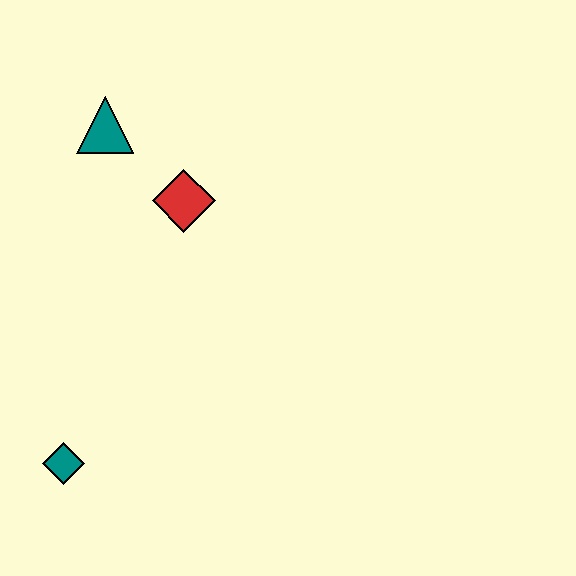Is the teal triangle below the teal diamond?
No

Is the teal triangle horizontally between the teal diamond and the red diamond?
Yes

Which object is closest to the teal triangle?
The red diamond is closest to the teal triangle.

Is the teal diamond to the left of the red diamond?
Yes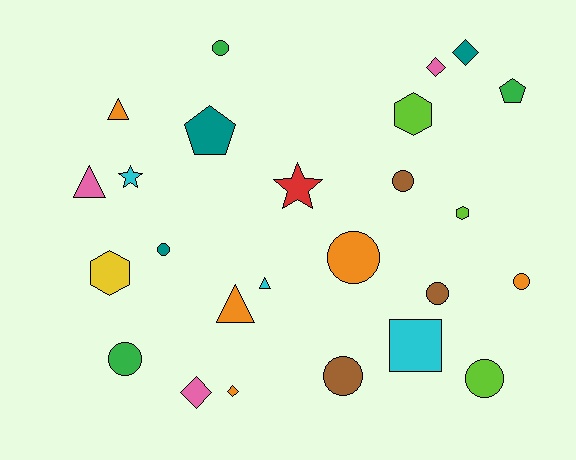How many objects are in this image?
There are 25 objects.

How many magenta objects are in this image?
There are no magenta objects.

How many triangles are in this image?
There are 4 triangles.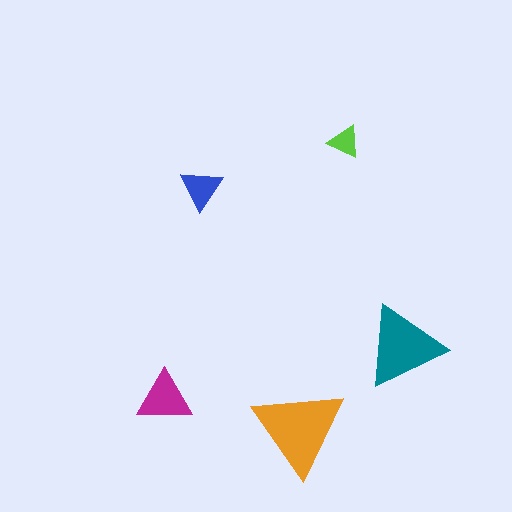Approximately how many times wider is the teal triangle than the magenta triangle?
About 1.5 times wider.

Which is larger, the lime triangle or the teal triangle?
The teal one.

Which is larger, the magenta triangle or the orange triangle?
The orange one.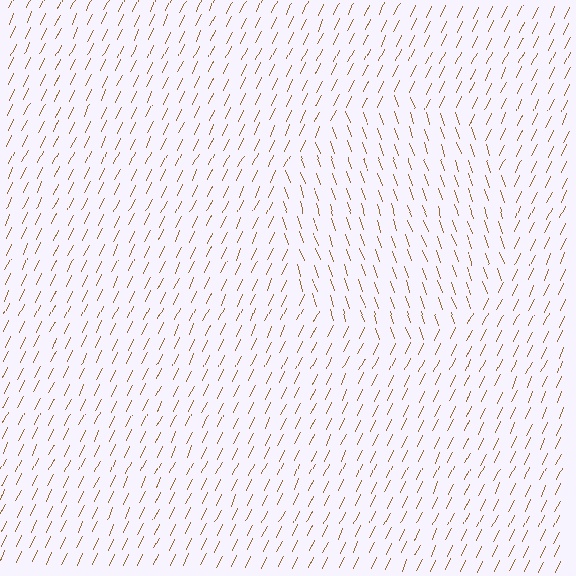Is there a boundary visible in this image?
Yes, there is a texture boundary formed by a change in line orientation.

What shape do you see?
I see a circle.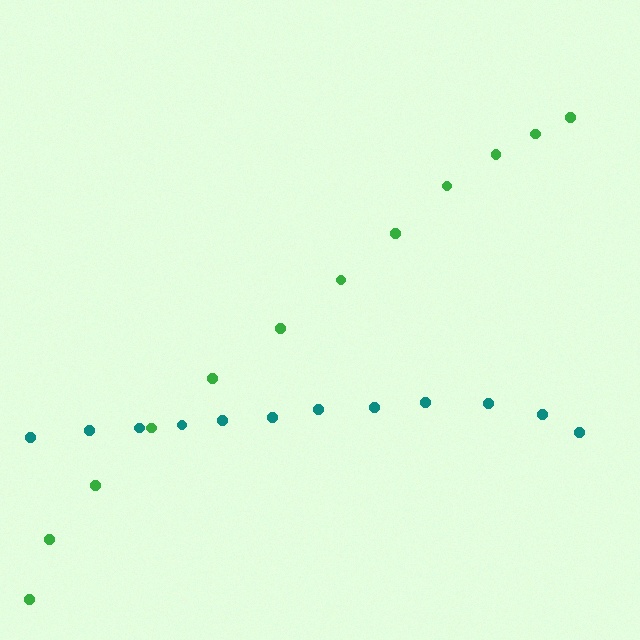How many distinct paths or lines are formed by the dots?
There are 2 distinct paths.